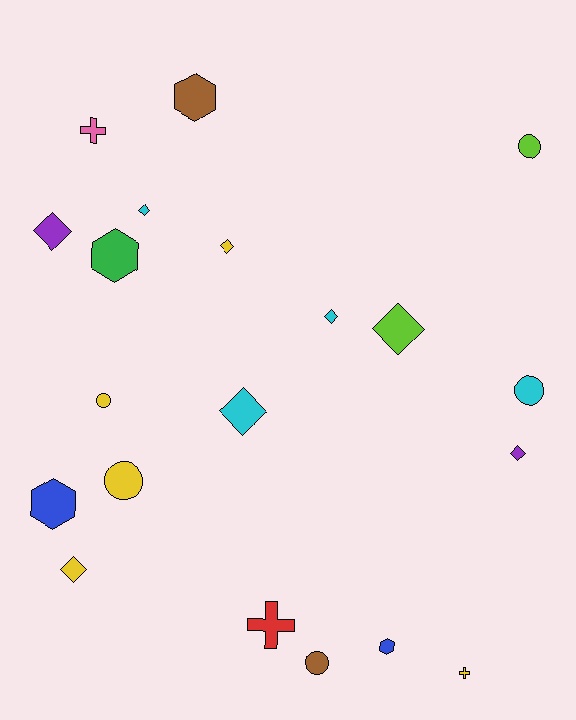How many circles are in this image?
There are 5 circles.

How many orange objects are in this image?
There are no orange objects.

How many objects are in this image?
There are 20 objects.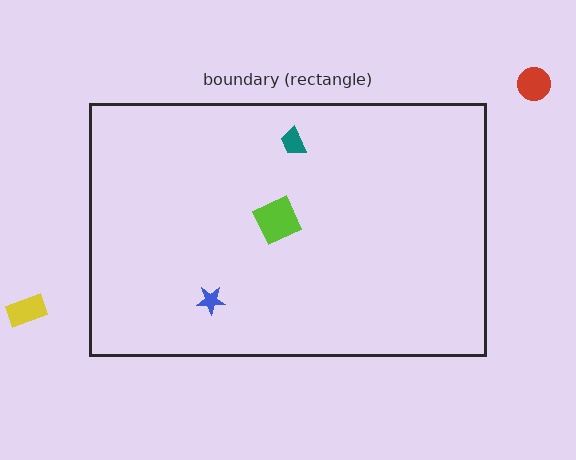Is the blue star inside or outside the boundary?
Inside.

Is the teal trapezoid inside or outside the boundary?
Inside.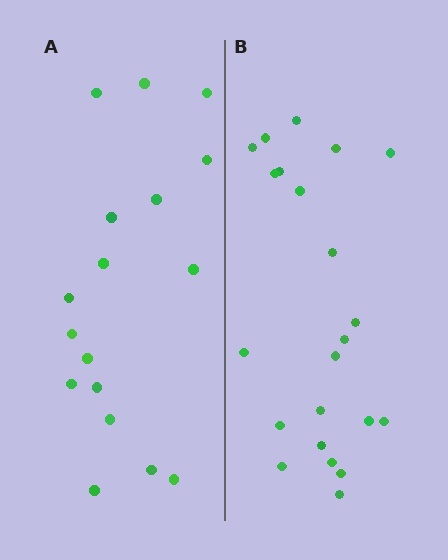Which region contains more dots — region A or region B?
Region B (the right region) has more dots.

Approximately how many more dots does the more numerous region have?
Region B has about 5 more dots than region A.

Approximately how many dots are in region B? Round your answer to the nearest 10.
About 20 dots. (The exact count is 22, which rounds to 20.)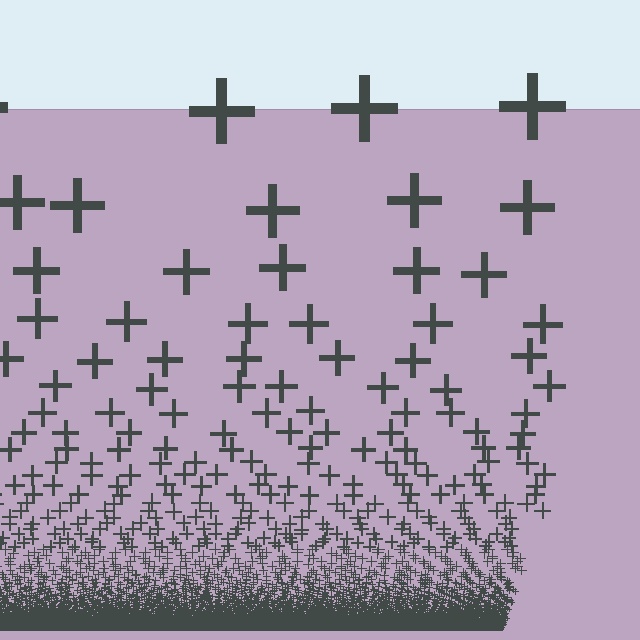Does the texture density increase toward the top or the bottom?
Density increases toward the bottom.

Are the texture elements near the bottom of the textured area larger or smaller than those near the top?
Smaller. The gradient is inverted — elements near the bottom are smaller and denser.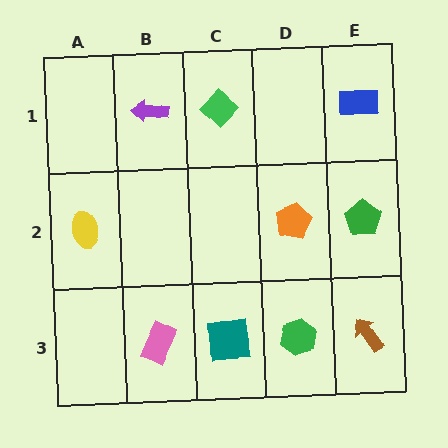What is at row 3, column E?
A brown arrow.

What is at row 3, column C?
A teal square.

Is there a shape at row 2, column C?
No, that cell is empty.